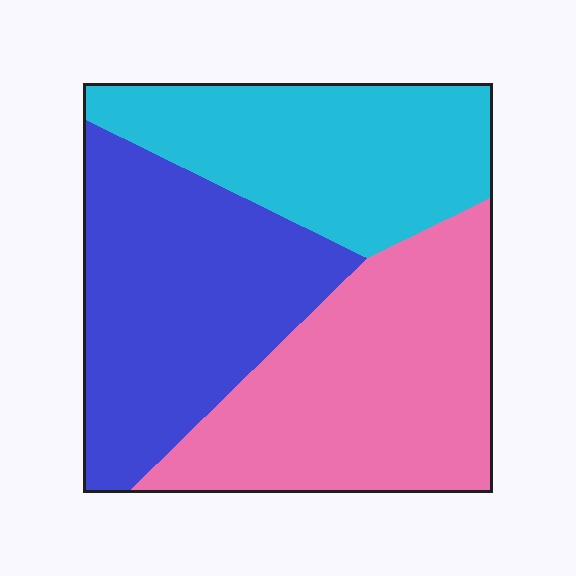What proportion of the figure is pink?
Pink covers about 35% of the figure.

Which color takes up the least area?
Cyan, at roughly 30%.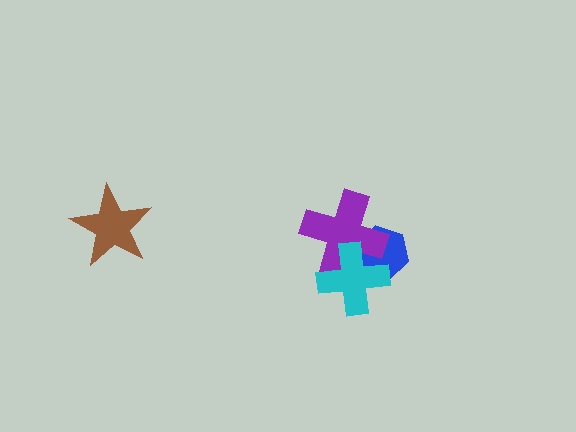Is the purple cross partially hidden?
Yes, it is partially covered by another shape.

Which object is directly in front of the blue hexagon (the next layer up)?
The purple cross is directly in front of the blue hexagon.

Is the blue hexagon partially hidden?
Yes, it is partially covered by another shape.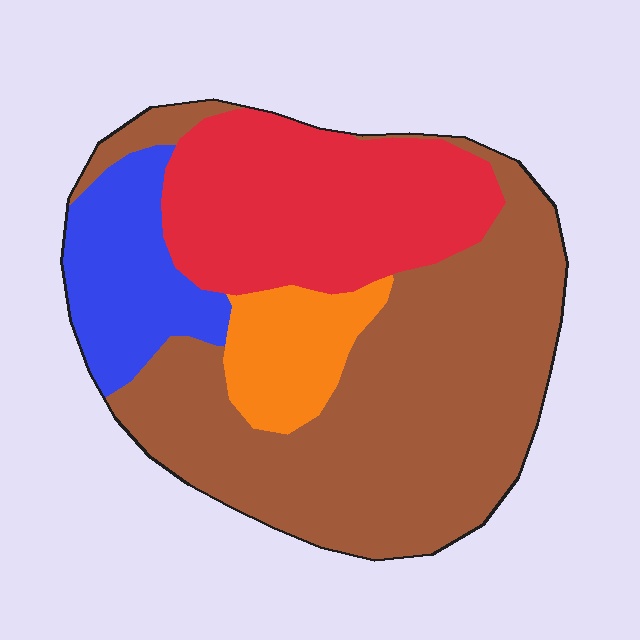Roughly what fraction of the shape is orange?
Orange takes up less than a sixth of the shape.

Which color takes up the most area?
Brown, at roughly 50%.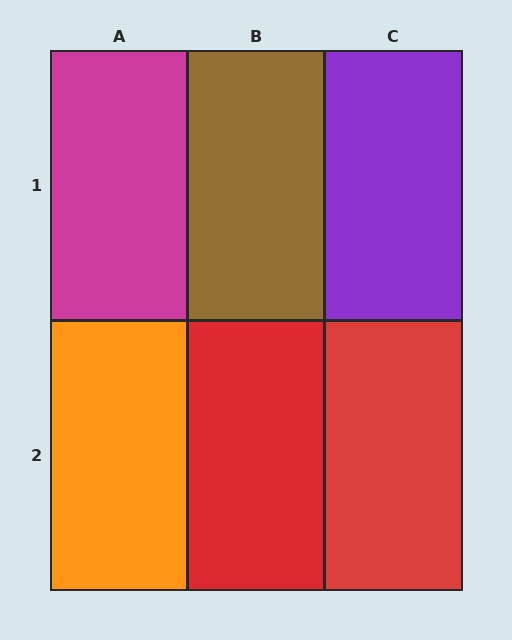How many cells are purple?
1 cell is purple.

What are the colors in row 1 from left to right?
Magenta, brown, purple.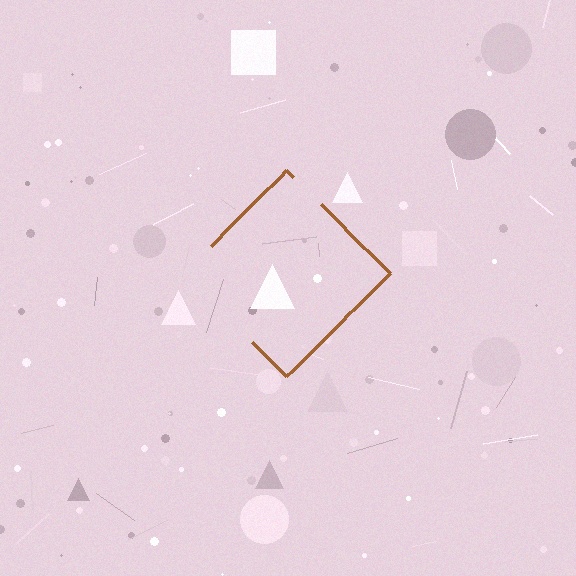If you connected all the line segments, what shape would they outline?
They would outline a diamond.